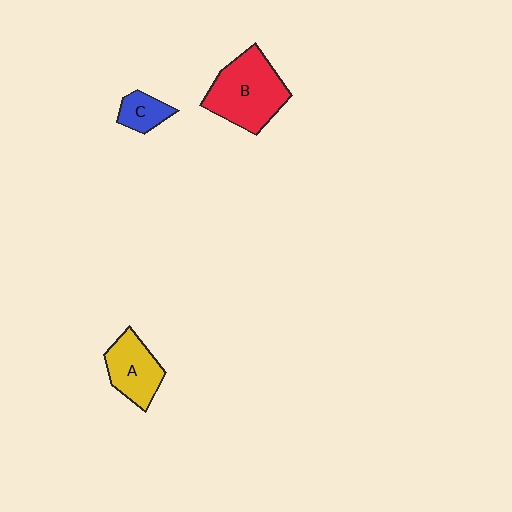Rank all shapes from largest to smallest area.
From largest to smallest: B (red), A (yellow), C (blue).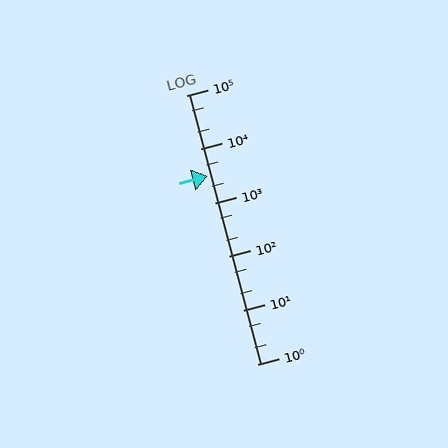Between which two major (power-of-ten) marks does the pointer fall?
The pointer is between 1000 and 10000.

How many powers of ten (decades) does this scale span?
The scale spans 5 decades, from 1 to 100000.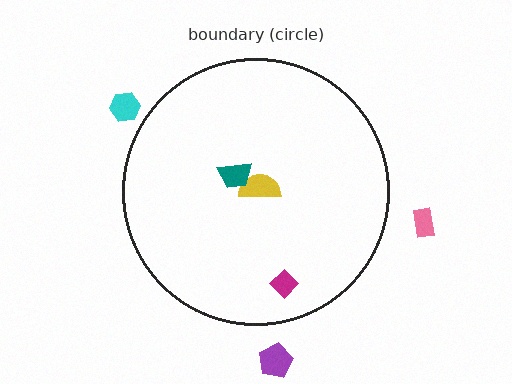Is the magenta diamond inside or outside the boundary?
Inside.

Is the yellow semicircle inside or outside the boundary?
Inside.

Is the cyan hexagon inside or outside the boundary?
Outside.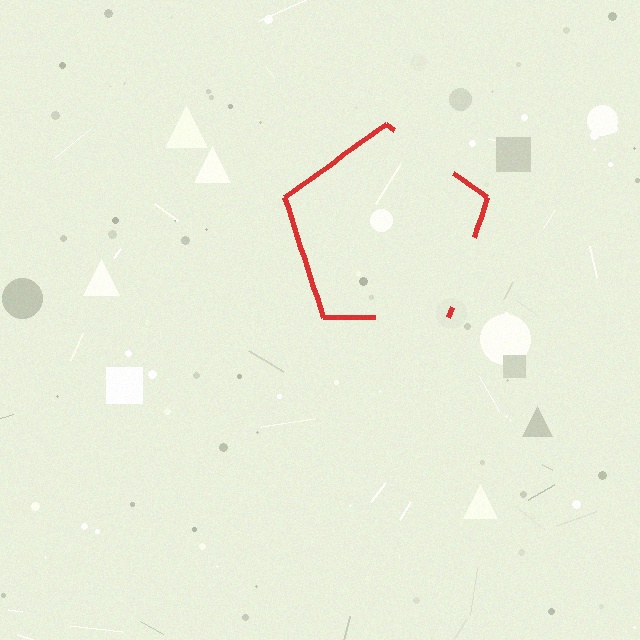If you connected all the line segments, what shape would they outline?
They would outline a pentagon.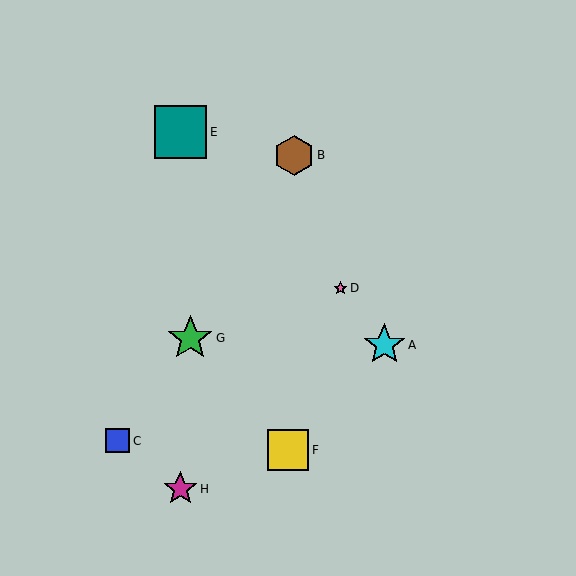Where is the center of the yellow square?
The center of the yellow square is at (288, 450).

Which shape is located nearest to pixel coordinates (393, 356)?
The cyan star (labeled A) at (384, 345) is nearest to that location.